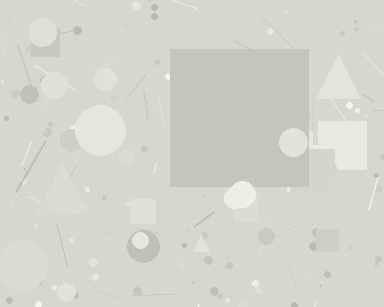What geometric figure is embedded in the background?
A square is embedded in the background.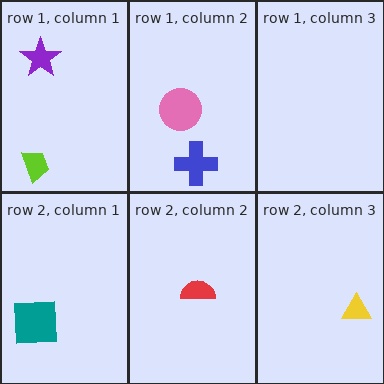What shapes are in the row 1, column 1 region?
The purple star, the lime trapezoid.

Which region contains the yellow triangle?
The row 2, column 3 region.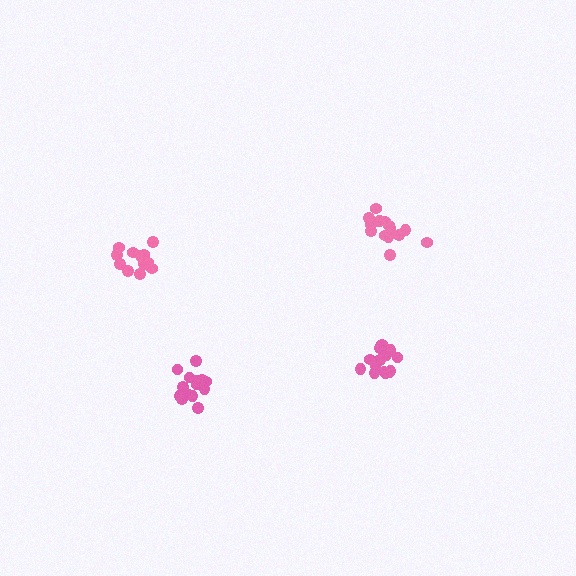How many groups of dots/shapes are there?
There are 4 groups.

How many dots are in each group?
Group 1: 15 dots, Group 2: 15 dots, Group 3: 12 dots, Group 4: 14 dots (56 total).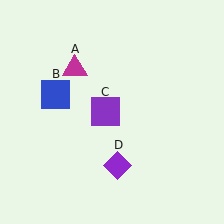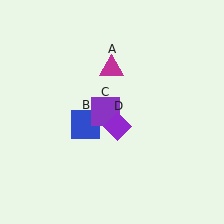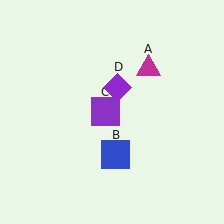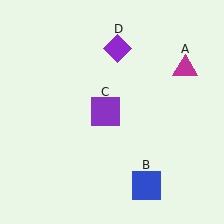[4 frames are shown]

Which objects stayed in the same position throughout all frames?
Purple square (object C) remained stationary.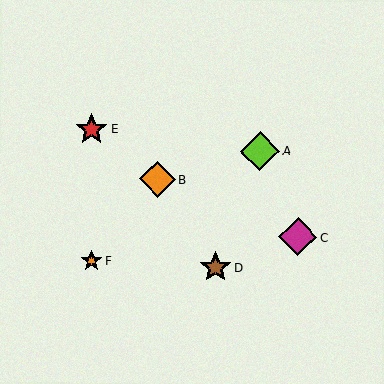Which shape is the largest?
The lime diamond (labeled A) is the largest.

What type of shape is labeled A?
Shape A is a lime diamond.